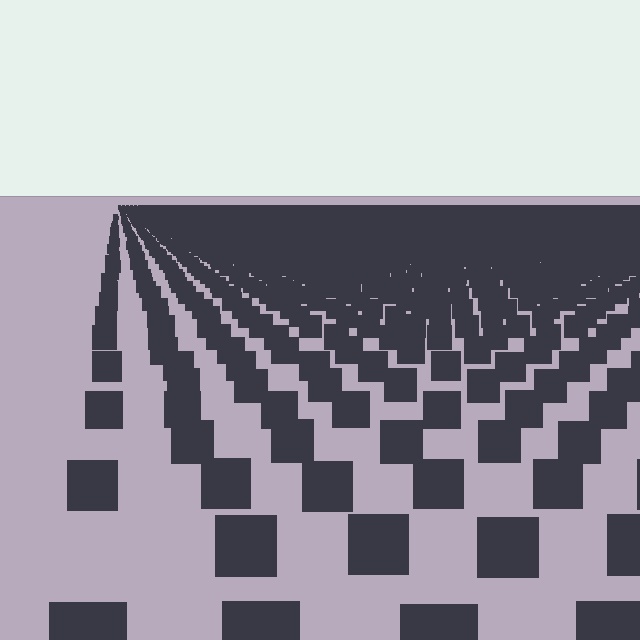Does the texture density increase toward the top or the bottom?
Density increases toward the top.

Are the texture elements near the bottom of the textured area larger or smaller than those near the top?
Larger. Near the bottom, elements are closer to the viewer and appear at a bigger on-screen size.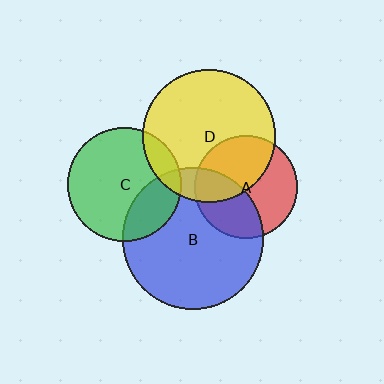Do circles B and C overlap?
Yes.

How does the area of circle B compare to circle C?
Approximately 1.6 times.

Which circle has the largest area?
Circle B (blue).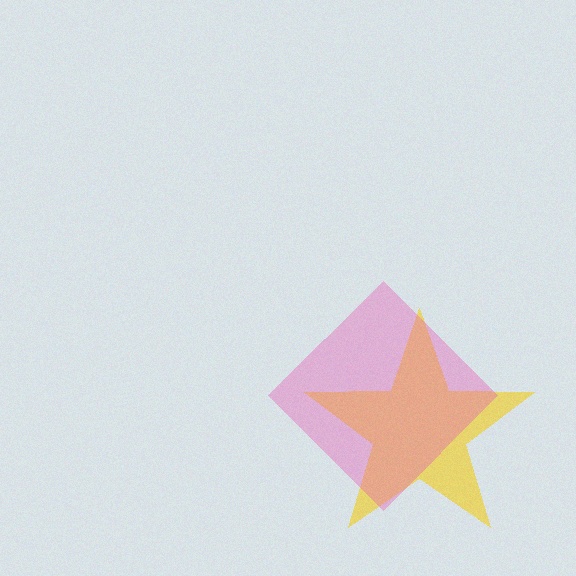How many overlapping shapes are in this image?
There are 2 overlapping shapes in the image.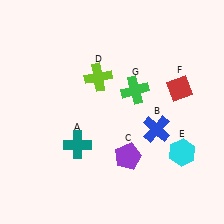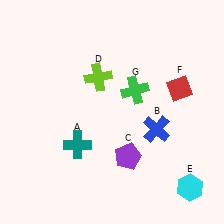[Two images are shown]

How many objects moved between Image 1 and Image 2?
1 object moved between the two images.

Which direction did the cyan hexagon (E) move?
The cyan hexagon (E) moved down.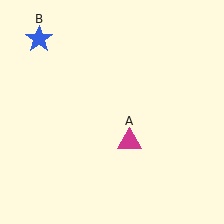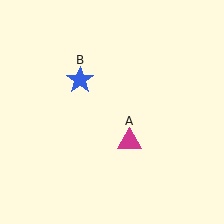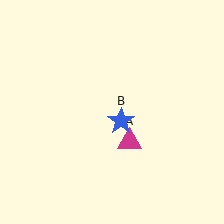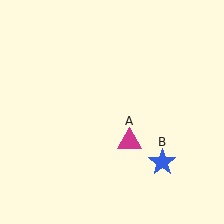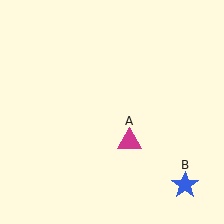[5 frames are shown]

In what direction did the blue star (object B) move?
The blue star (object B) moved down and to the right.